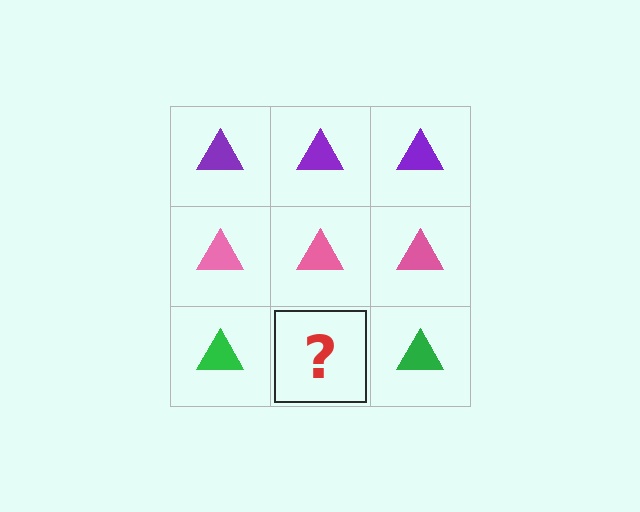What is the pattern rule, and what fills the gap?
The rule is that each row has a consistent color. The gap should be filled with a green triangle.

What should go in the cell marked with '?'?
The missing cell should contain a green triangle.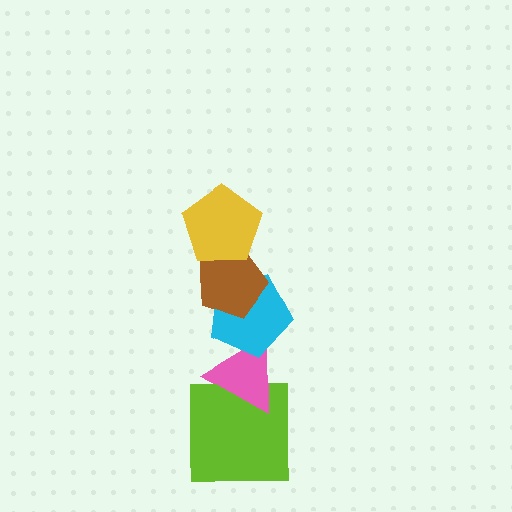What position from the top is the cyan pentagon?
The cyan pentagon is 3rd from the top.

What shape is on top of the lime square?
The pink triangle is on top of the lime square.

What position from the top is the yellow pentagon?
The yellow pentagon is 1st from the top.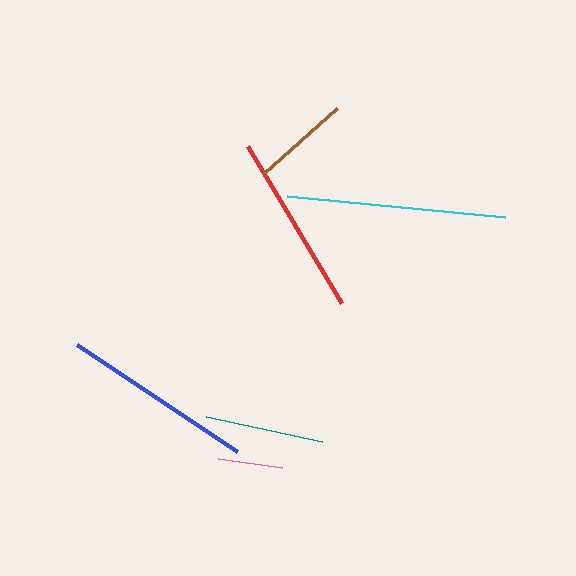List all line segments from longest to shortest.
From longest to shortest: cyan, blue, red, teal, brown, pink.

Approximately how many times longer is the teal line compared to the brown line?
The teal line is approximately 1.2 times the length of the brown line.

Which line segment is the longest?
The cyan line is the longest at approximately 220 pixels.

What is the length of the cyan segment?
The cyan segment is approximately 220 pixels long.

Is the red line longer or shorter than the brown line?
The red line is longer than the brown line.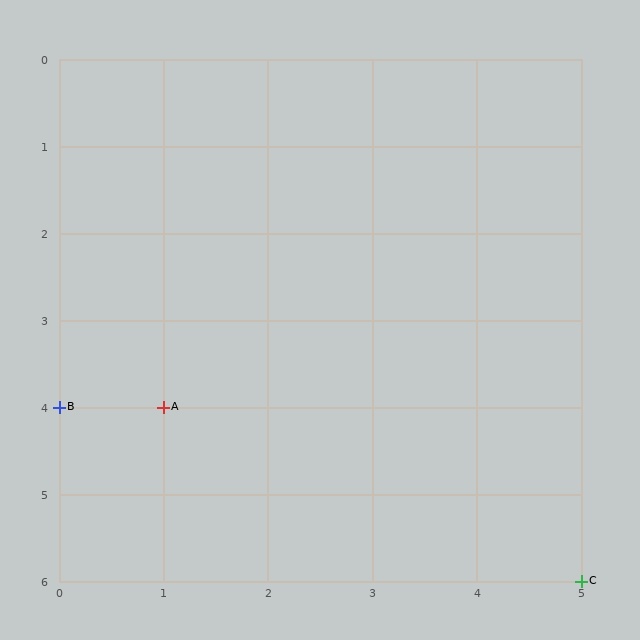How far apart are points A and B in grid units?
Points A and B are 1 column apart.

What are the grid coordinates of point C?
Point C is at grid coordinates (5, 6).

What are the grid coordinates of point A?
Point A is at grid coordinates (1, 4).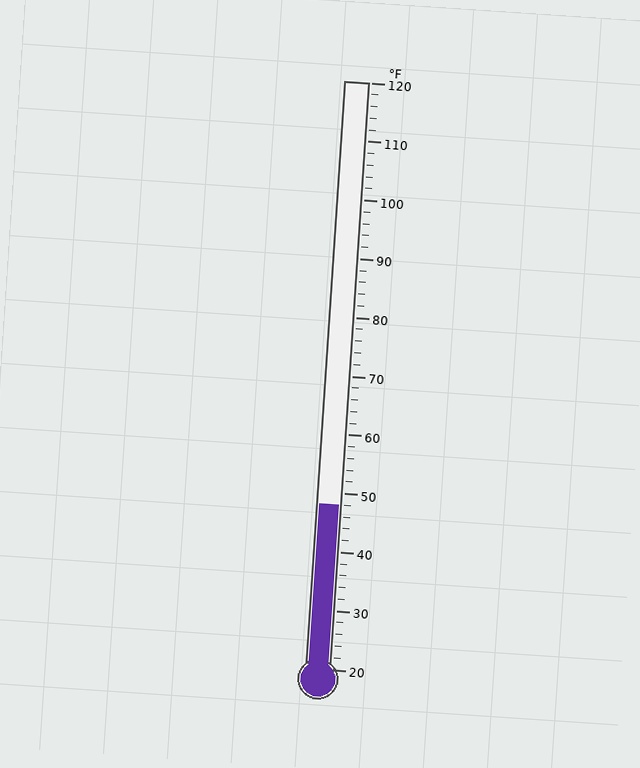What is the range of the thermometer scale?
The thermometer scale ranges from 20°F to 120°F.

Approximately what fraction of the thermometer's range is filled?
The thermometer is filled to approximately 30% of its range.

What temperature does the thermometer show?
The thermometer shows approximately 48°F.